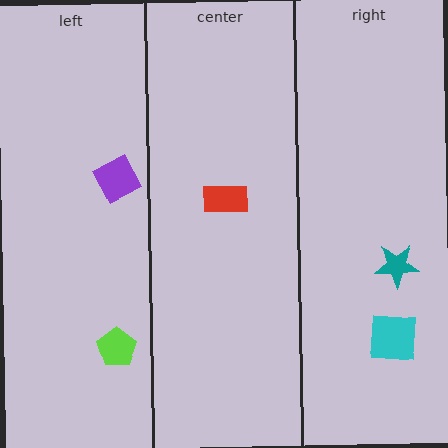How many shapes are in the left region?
2.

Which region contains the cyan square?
The right region.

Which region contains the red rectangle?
The center region.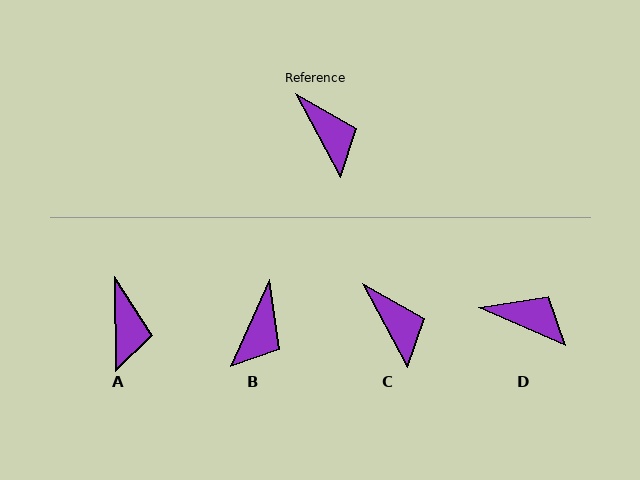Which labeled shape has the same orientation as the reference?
C.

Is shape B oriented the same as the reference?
No, it is off by about 52 degrees.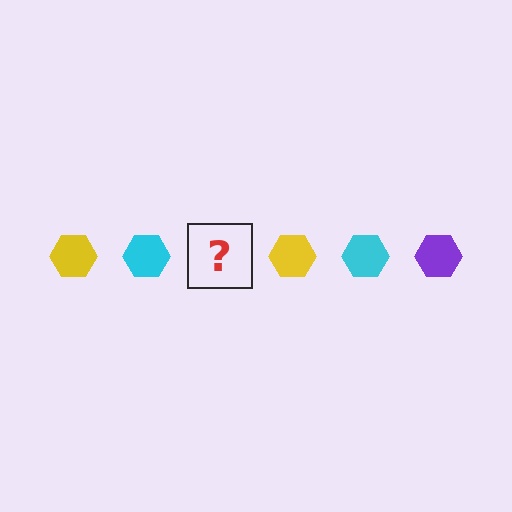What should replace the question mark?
The question mark should be replaced with a purple hexagon.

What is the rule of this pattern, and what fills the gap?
The rule is that the pattern cycles through yellow, cyan, purple hexagons. The gap should be filled with a purple hexagon.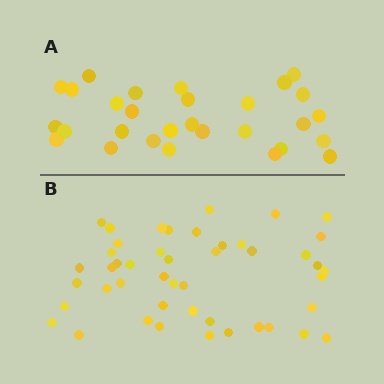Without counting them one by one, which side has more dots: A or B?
Region B (the bottom region) has more dots.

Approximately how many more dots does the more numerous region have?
Region B has approximately 15 more dots than region A.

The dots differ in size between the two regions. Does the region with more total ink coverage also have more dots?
No. Region A has more total ink coverage because its dots are larger, but region B actually contains more individual dots. Total area can be misleading — the number of items is what matters here.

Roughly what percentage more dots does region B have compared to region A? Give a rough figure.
About 60% more.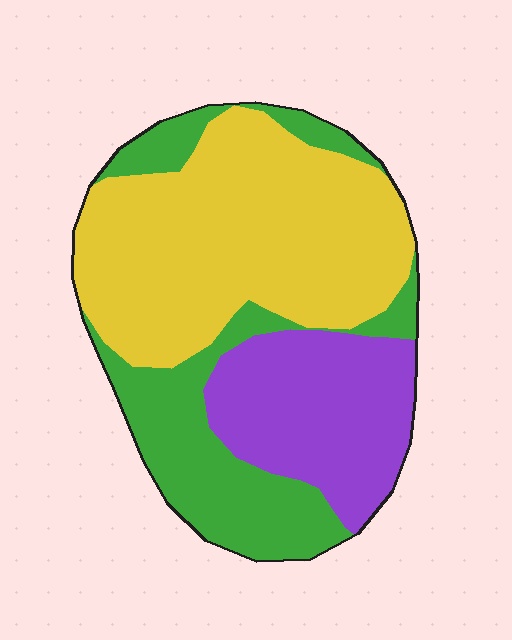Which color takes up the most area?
Yellow, at roughly 50%.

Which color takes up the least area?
Purple, at roughly 25%.